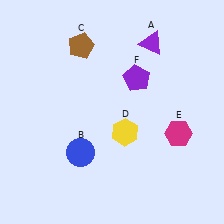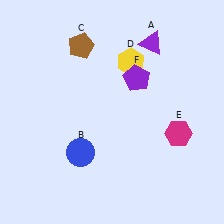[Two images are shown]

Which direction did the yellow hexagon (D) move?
The yellow hexagon (D) moved up.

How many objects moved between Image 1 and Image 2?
1 object moved between the two images.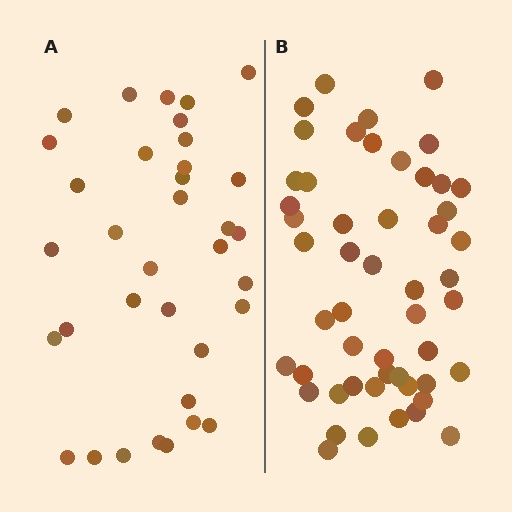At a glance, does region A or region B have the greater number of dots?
Region B (the right region) has more dots.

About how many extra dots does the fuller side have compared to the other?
Region B has approximately 15 more dots than region A.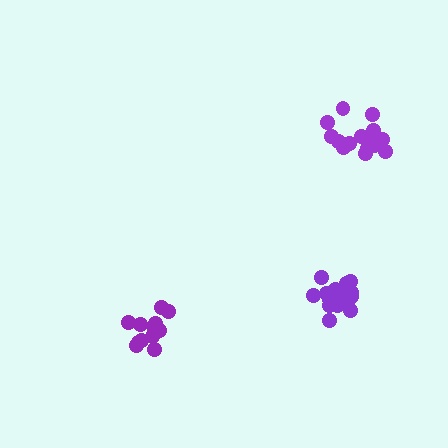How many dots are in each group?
Group 1: 18 dots, Group 2: 15 dots, Group 3: 12 dots (45 total).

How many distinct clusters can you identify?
There are 3 distinct clusters.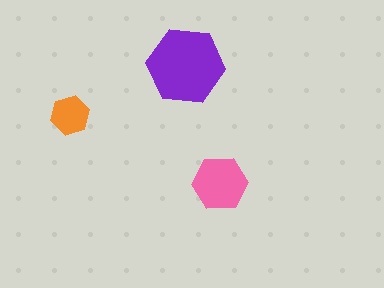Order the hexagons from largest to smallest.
the purple one, the pink one, the orange one.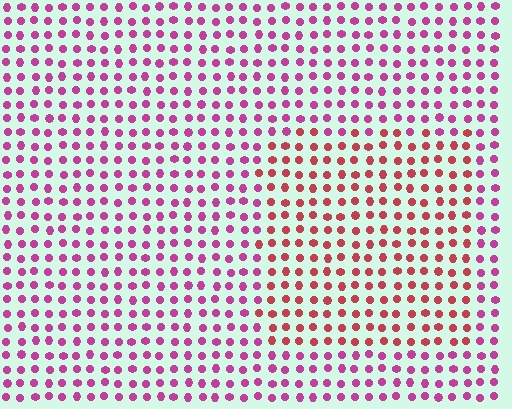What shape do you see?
I see a rectangle.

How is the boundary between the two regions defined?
The boundary is defined purely by a slight shift in hue (about 35 degrees). Spacing, size, and orientation are identical on both sides.